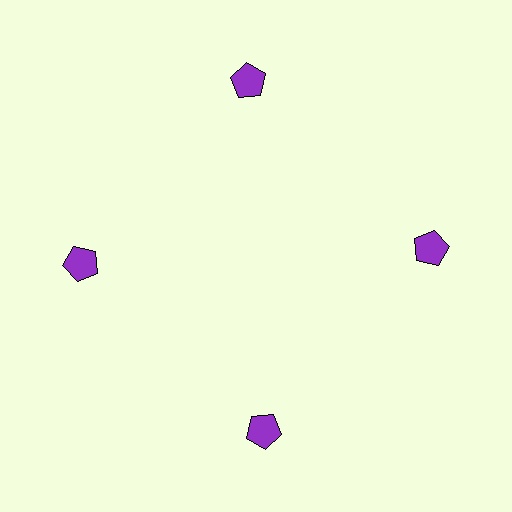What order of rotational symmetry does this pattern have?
This pattern has 4-fold rotational symmetry.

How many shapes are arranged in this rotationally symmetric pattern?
There are 4 shapes, arranged in 4 groups of 1.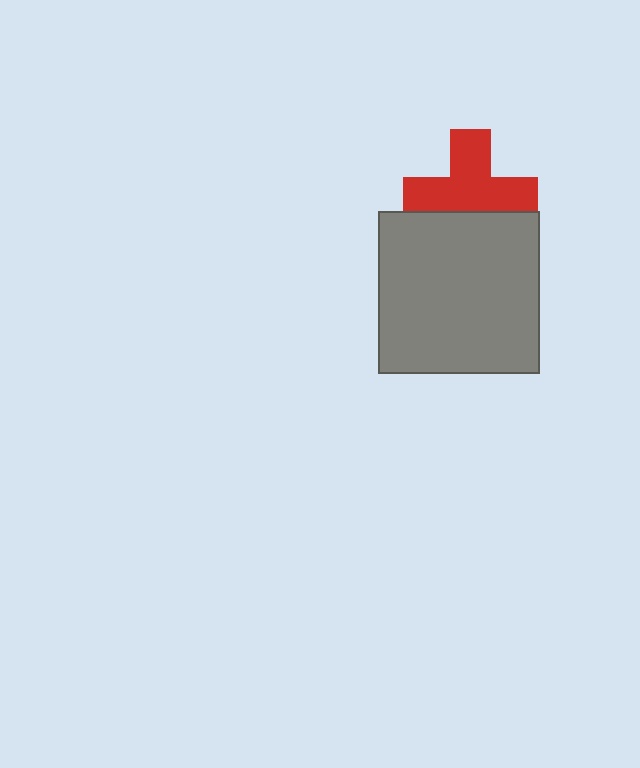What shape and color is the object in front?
The object in front is a gray square.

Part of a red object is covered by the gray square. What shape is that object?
It is a cross.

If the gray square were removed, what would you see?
You would see the complete red cross.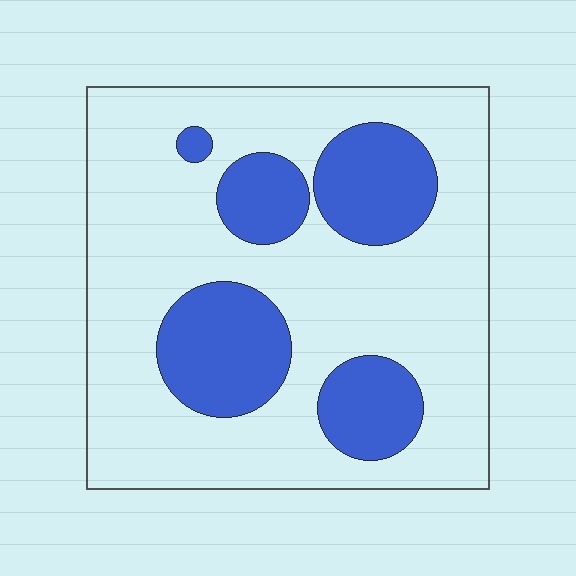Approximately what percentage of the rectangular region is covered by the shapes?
Approximately 25%.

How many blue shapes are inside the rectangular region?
5.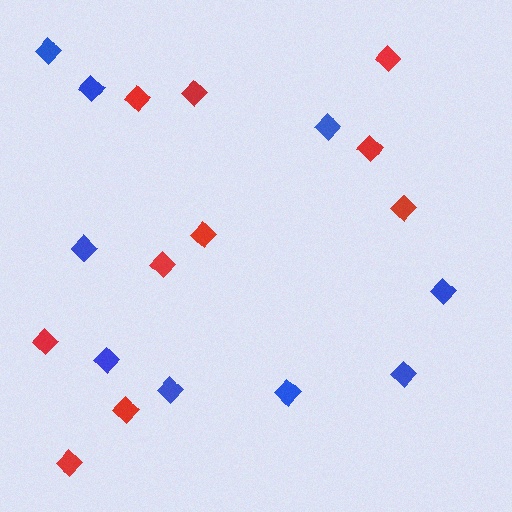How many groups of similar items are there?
There are 2 groups: one group of red diamonds (10) and one group of blue diamonds (9).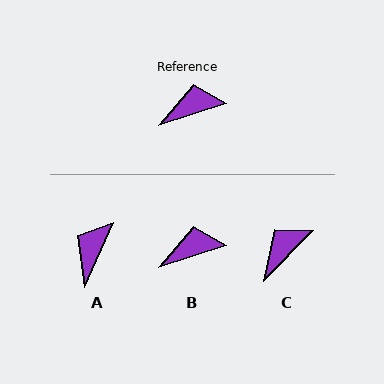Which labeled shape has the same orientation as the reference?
B.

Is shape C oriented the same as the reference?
No, it is off by about 29 degrees.